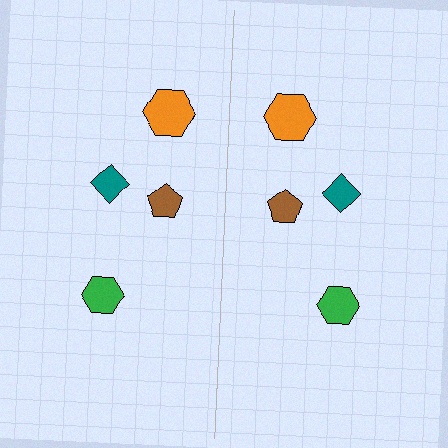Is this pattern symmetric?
Yes, this pattern has bilateral (reflection) symmetry.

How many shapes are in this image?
There are 8 shapes in this image.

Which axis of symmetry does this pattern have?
The pattern has a vertical axis of symmetry running through the center of the image.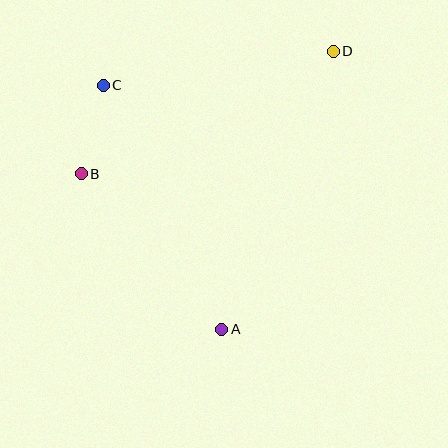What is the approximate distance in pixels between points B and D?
The distance between B and D is approximately 280 pixels.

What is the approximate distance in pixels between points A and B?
The distance between A and B is approximately 209 pixels.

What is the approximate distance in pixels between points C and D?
The distance between C and D is approximately 232 pixels.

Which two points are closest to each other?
Points B and C are closest to each other.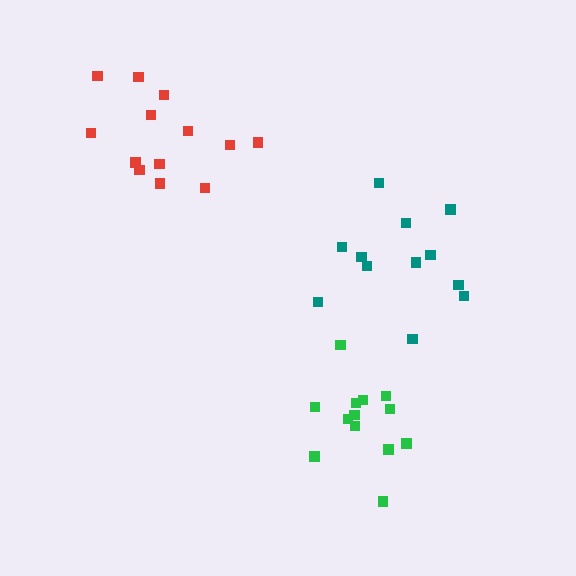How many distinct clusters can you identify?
There are 3 distinct clusters.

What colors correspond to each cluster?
The clusters are colored: green, teal, red.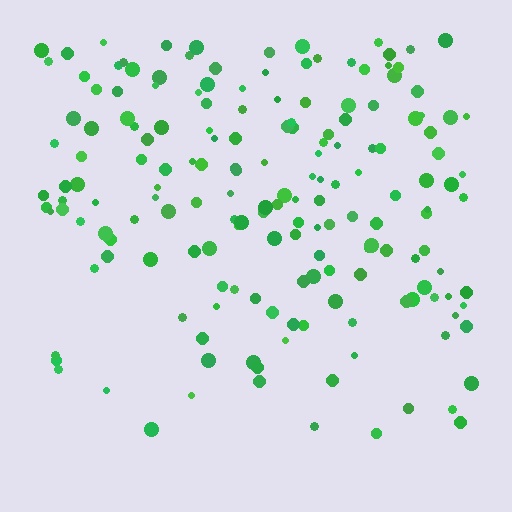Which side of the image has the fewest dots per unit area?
The bottom.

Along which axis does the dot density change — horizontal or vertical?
Vertical.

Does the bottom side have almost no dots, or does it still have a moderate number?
Still a moderate number, just noticeably fewer than the top.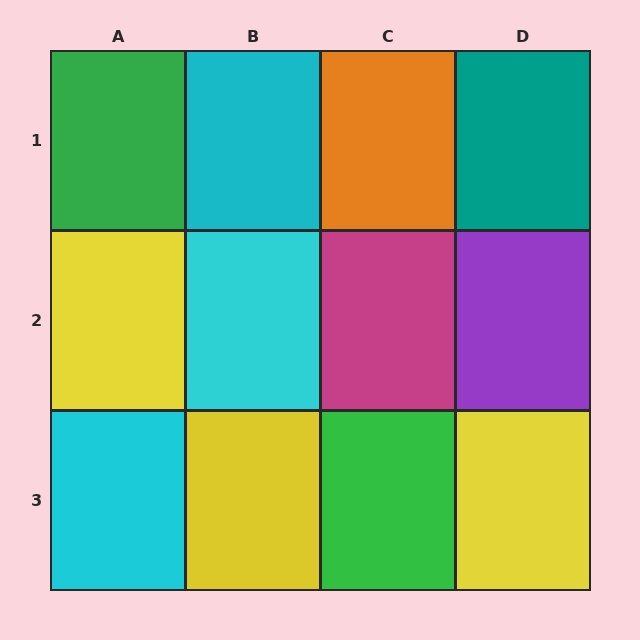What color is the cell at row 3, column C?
Green.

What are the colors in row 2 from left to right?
Yellow, cyan, magenta, purple.